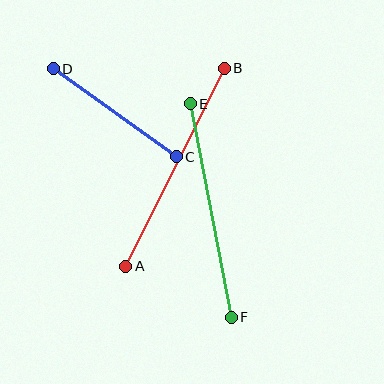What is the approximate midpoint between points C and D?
The midpoint is at approximately (115, 113) pixels.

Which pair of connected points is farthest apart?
Points A and B are farthest apart.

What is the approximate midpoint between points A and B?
The midpoint is at approximately (175, 167) pixels.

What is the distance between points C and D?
The distance is approximately 151 pixels.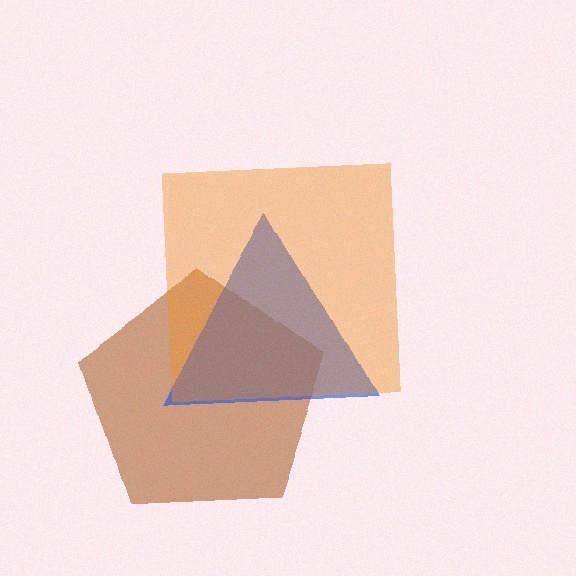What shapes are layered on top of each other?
The layered shapes are: a brown pentagon, a blue triangle, an orange square.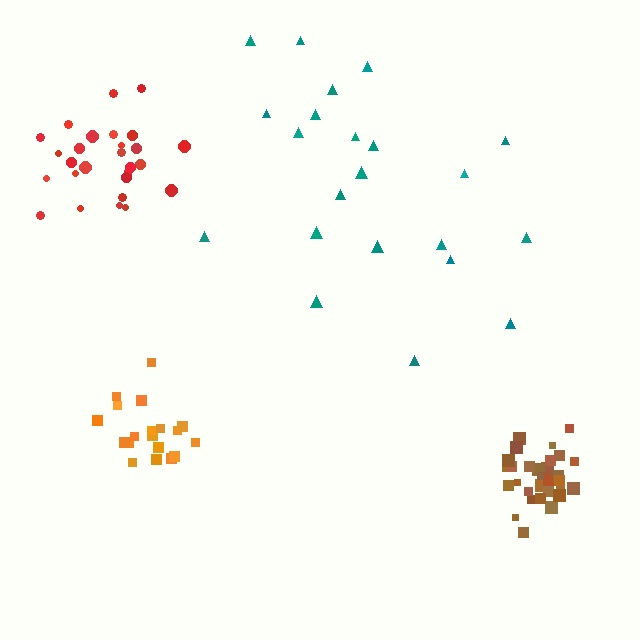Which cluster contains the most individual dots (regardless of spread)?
Brown (32).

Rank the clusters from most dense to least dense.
brown, orange, red, teal.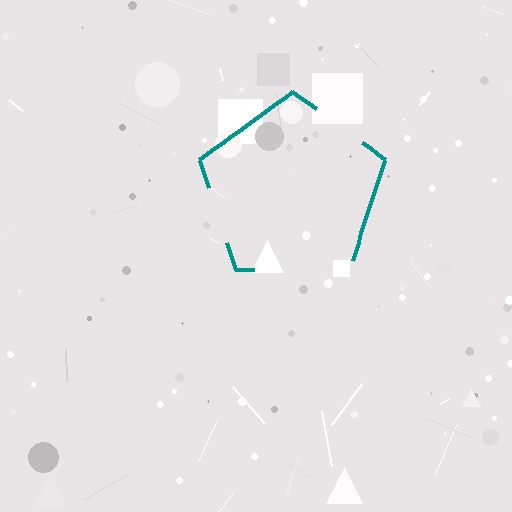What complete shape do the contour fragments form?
The contour fragments form a pentagon.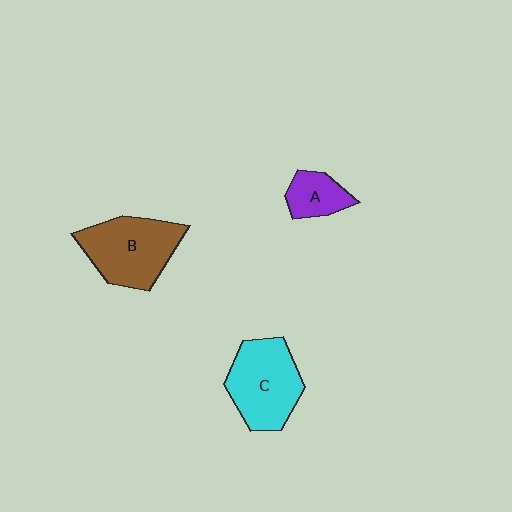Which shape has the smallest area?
Shape A (purple).